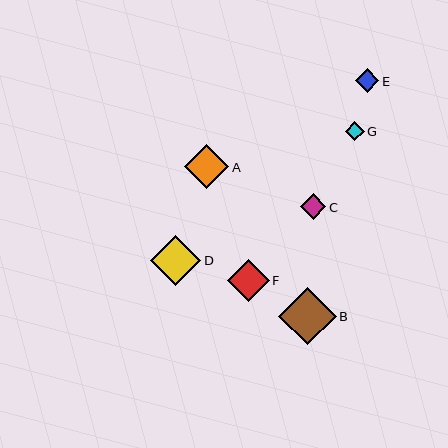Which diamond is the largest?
Diamond B is the largest with a size of approximately 58 pixels.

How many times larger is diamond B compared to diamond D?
Diamond B is approximately 1.1 times the size of diamond D.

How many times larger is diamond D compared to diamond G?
Diamond D is approximately 2.7 times the size of diamond G.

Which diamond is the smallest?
Diamond G is the smallest with a size of approximately 19 pixels.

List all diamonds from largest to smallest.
From largest to smallest: B, D, A, F, C, E, G.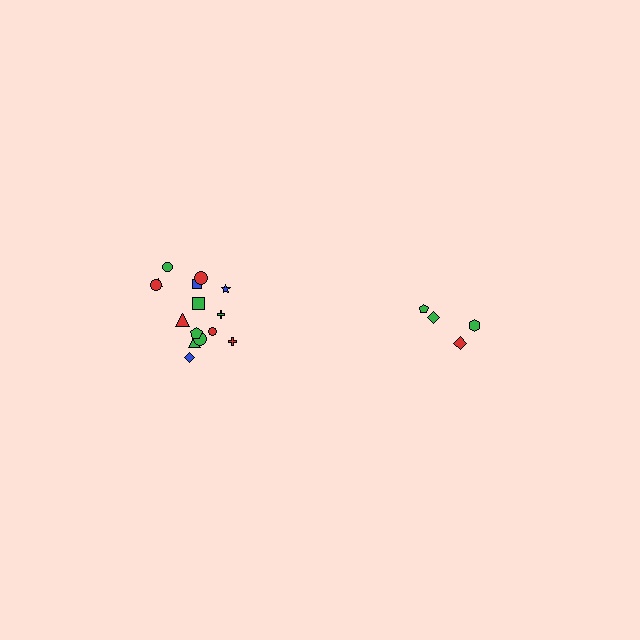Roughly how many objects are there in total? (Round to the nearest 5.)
Roughly 20 objects in total.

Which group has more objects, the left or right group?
The left group.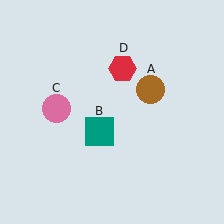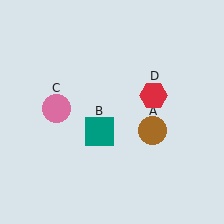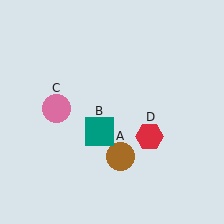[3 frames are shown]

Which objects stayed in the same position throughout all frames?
Teal square (object B) and pink circle (object C) remained stationary.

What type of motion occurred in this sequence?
The brown circle (object A), red hexagon (object D) rotated clockwise around the center of the scene.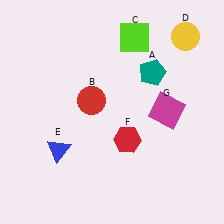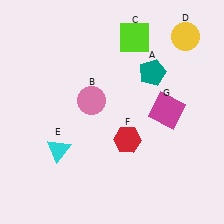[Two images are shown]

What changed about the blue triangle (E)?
In Image 1, E is blue. In Image 2, it changed to cyan.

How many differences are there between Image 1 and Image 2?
There are 2 differences between the two images.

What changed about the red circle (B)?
In Image 1, B is red. In Image 2, it changed to pink.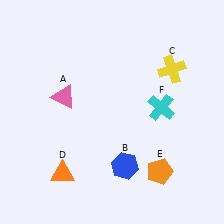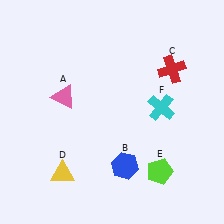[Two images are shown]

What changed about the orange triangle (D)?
In Image 1, D is orange. In Image 2, it changed to yellow.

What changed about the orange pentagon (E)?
In Image 1, E is orange. In Image 2, it changed to lime.